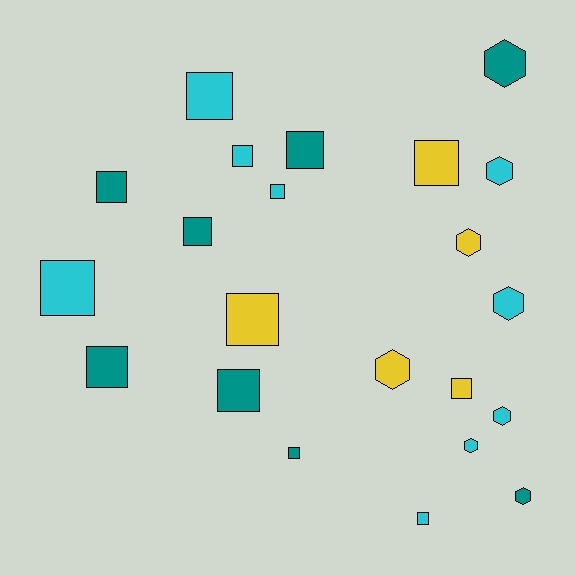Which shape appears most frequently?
Square, with 14 objects.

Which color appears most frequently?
Cyan, with 9 objects.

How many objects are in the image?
There are 22 objects.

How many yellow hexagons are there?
There are 2 yellow hexagons.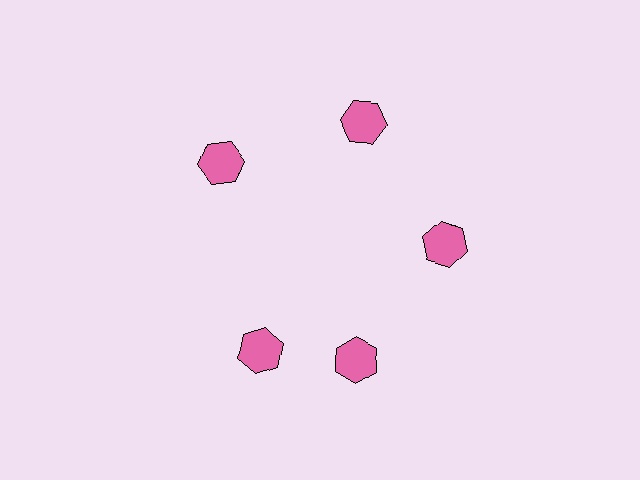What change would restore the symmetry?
The symmetry would be restored by rotating it back into even spacing with its neighbors so that all 5 hexagons sit at equal angles and equal distance from the center.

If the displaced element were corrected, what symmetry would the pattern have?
It would have 5-fold rotational symmetry — the pattern would map onto itself every 72 degrees.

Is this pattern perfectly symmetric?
No. The 5 pink hexagons are arranged in a ring, but one element near the 8 o'clock position is rotated out of alignment along the ring, breaking the 5-fold rotational symmetry.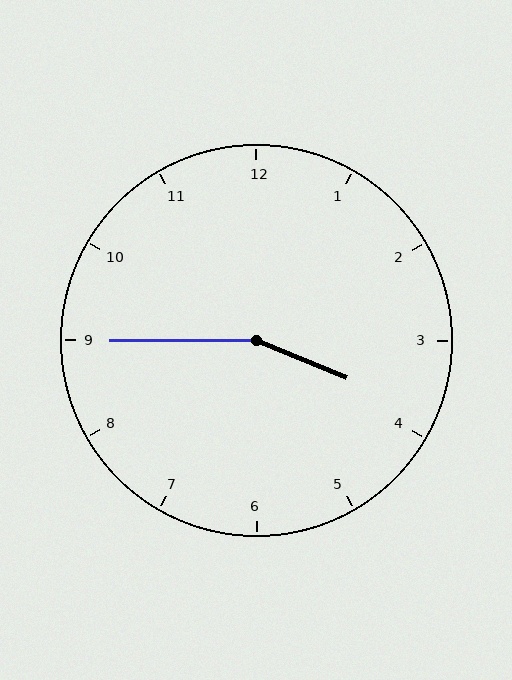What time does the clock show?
3:45.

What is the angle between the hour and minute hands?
Approximately 158 degrees.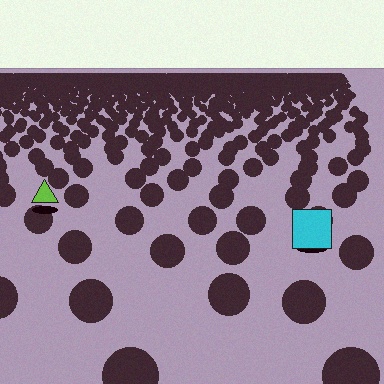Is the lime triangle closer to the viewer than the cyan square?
No. The cyan square is closer — you can tell from the texture gradient: the ground texture is coarser near it.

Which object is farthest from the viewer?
The lime triangle is farthest from the viewer. It appears smaller and the ground texture around it is denser.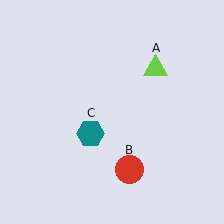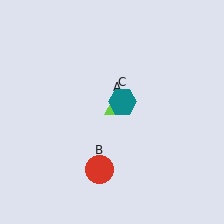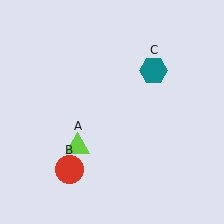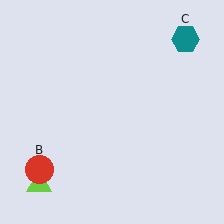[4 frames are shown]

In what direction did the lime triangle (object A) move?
The lime triangle (object A) moved down and to the left.